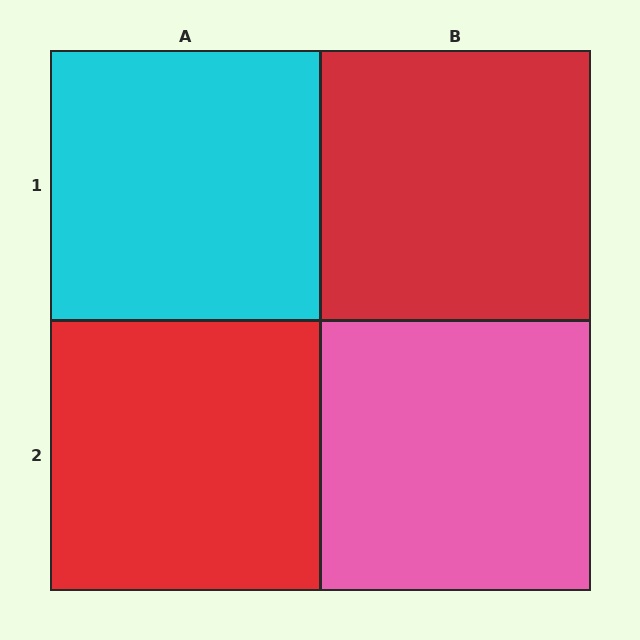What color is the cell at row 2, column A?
Red.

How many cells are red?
2 cells are red.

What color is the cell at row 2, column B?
Pink.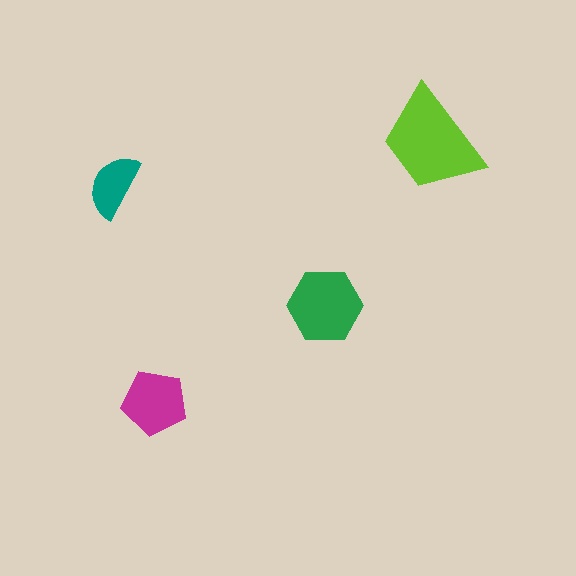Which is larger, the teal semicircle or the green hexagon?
The green hexagon.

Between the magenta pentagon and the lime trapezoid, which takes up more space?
The lime trapezoid.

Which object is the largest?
The lime trapezoid.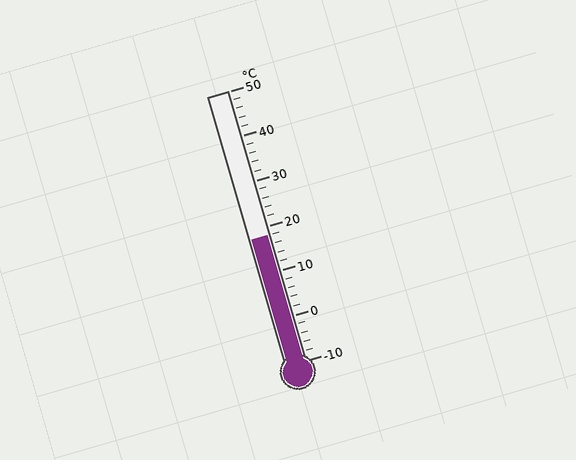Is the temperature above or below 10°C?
The temperature is above 10°C.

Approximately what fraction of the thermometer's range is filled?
The thermometer is filled to approximately 45% of its range.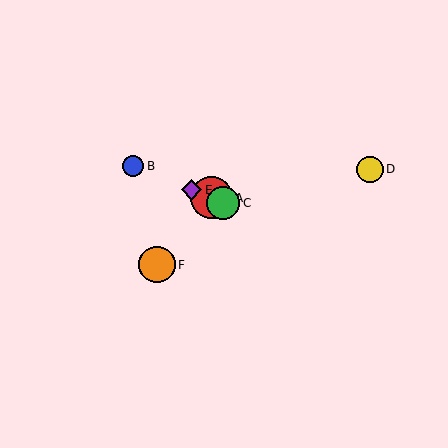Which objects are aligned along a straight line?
Objects A, B, C, E are aligned along a straight line.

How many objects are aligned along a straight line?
4 objects (A, B, C, E) are aligned along a straight line.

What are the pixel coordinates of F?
Object F is at (157, 265).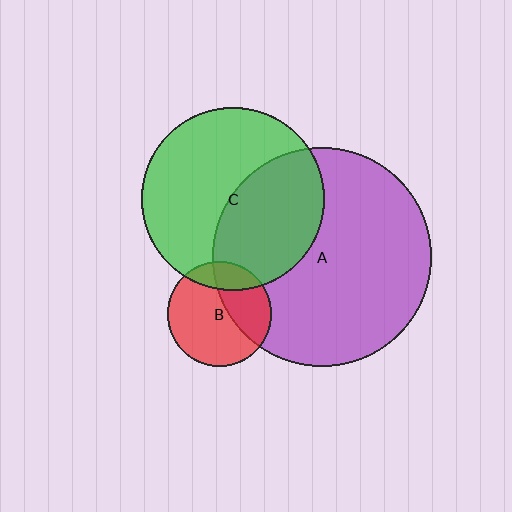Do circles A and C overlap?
Yes.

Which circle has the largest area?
Circle A (purple).